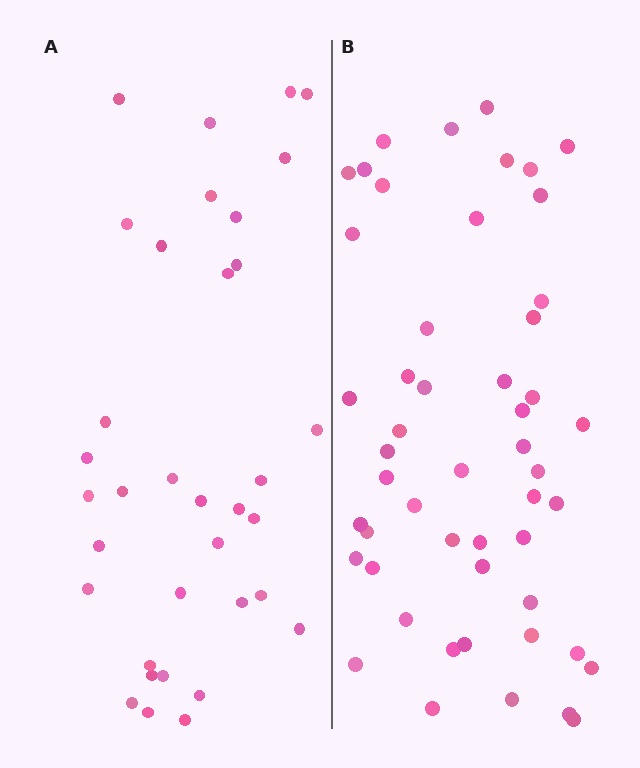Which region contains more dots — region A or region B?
Region B (the right region) has more dots.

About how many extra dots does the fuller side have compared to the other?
Region B has approximately 15 more dots than region A.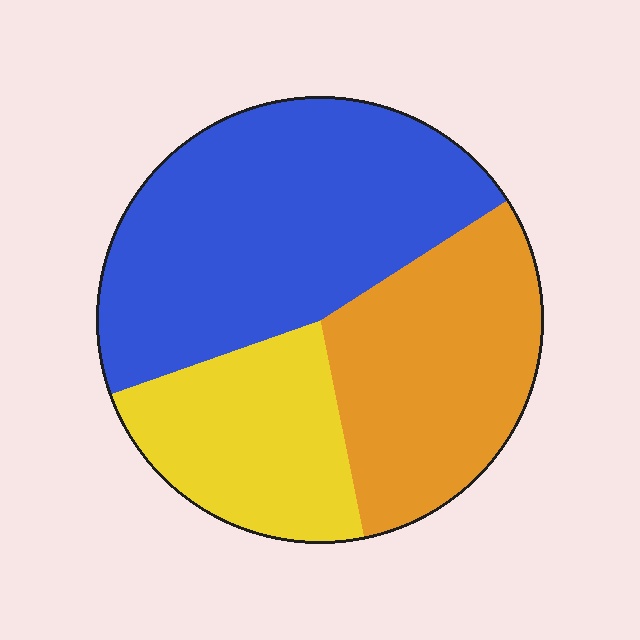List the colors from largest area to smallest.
From largest to smallest: blue, orange, yellow.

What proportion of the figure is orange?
Orange takes up about one third (1/3) of the figure.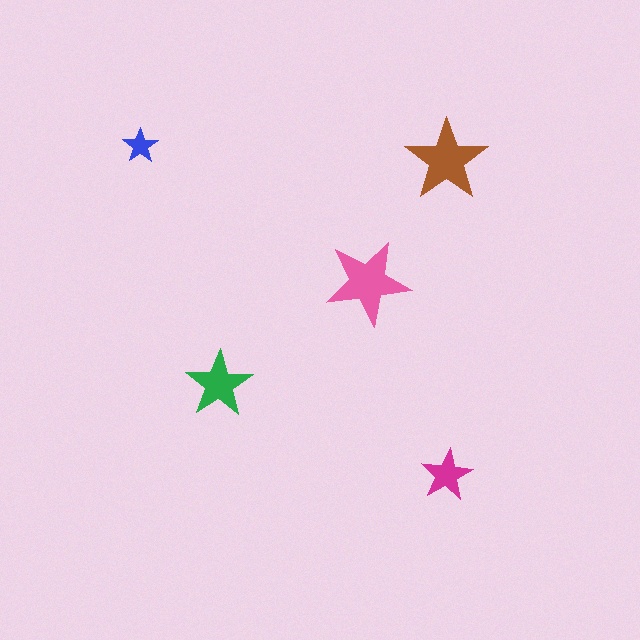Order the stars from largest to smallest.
the pink one, the brown one, the green one, the magenta one, the blue one.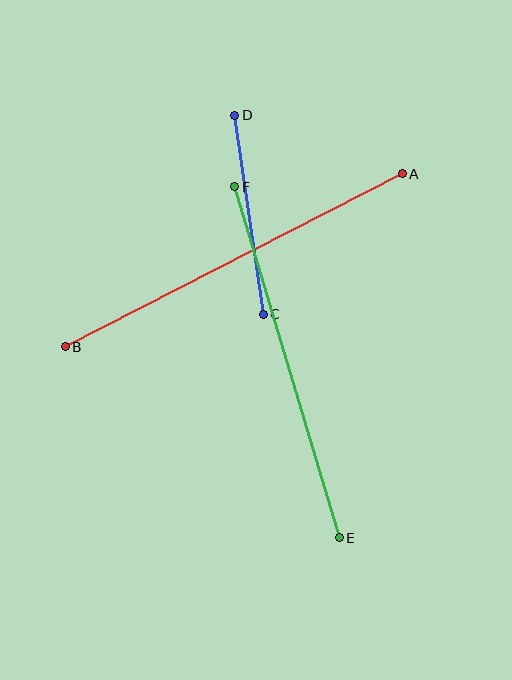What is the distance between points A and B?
The distance is approximately 379 pixels.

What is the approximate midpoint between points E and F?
The midpoint is at approximately (287, 362) pixels.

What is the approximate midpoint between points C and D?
The midpoint is at approximately (249, 215) pixels.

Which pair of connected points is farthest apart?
Points A and B are farthest apart.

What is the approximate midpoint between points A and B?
The midpoint is at approximately (234, 260) pixels.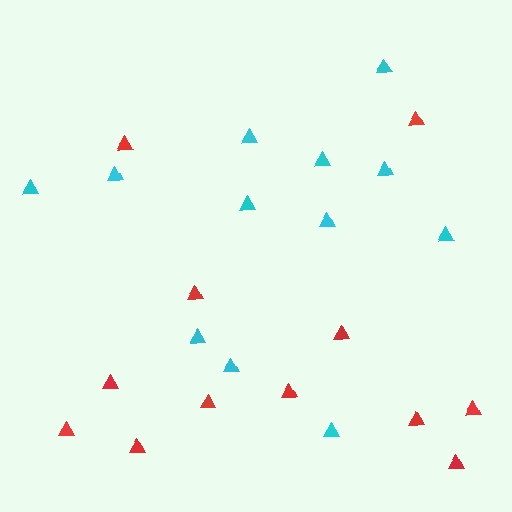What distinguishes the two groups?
There are 2 groups: one group of cyan triangles (12) and one group of red triangles (12).